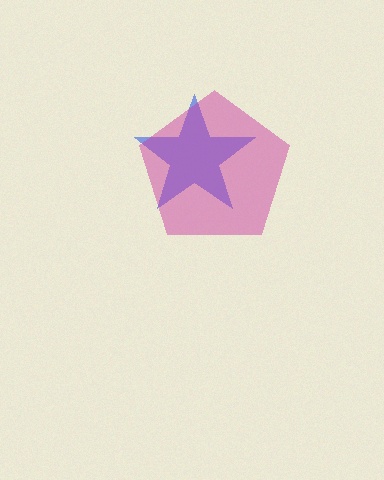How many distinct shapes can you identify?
There are 2 distinct shapes: a blue star, a magenta pentagon.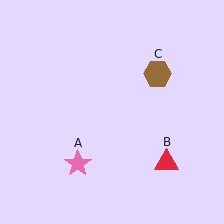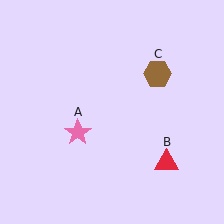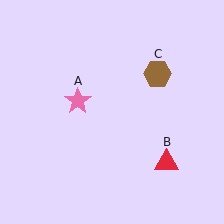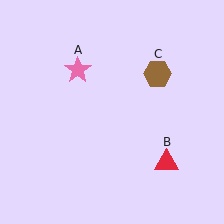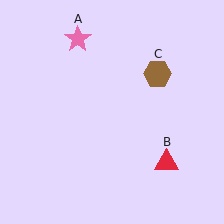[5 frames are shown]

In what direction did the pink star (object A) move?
The pink star (object A) moved up.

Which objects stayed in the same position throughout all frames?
Red triangle (object B) and brown hexagon (object C) remained stationary.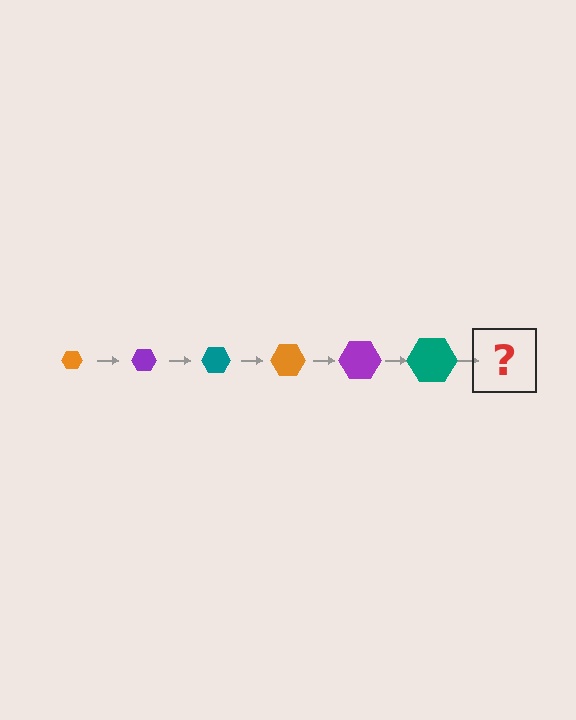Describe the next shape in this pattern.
It should be an orange hexagon, larger than the previous one.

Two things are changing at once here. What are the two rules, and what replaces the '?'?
The two rules are that the hexagon grows larger each step and the color cycles through orange, purple, and teal. The '?' should be an orange hexagon, larger than the previous one.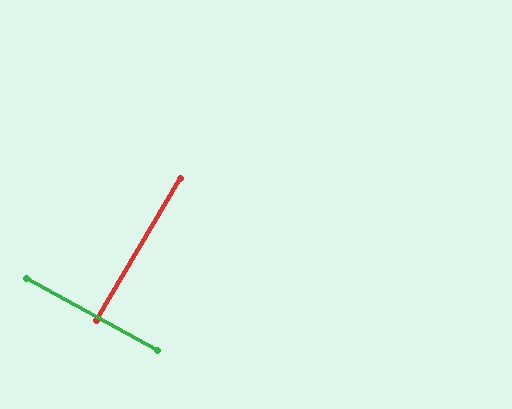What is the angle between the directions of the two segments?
Approximately 88 degrees.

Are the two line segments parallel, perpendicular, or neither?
Perpendicular — they meet at approximately 88°.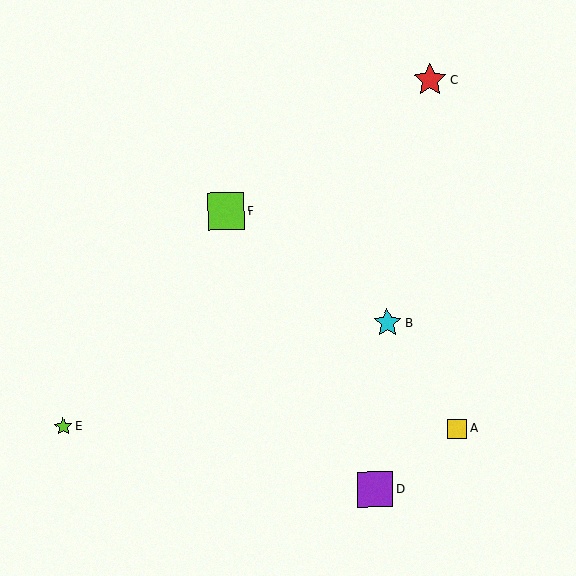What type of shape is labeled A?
Shape A is a yellow square.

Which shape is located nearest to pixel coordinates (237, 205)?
The lime square (labeled F) at (226, 211) is nearest to that location.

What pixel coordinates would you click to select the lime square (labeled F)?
Click at (226, 211) to select the lime square F.